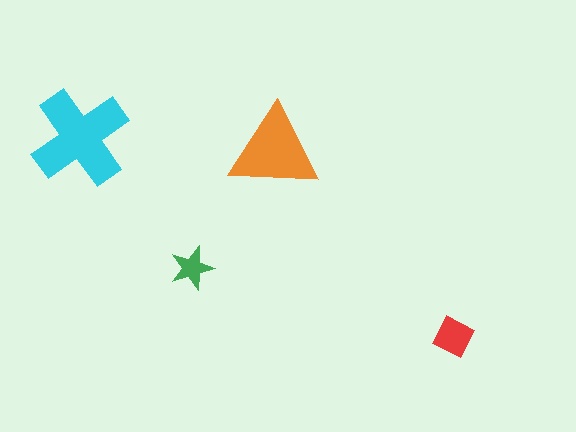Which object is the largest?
The cyan cross.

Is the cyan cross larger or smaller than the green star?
Larger.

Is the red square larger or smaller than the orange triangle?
Smaller.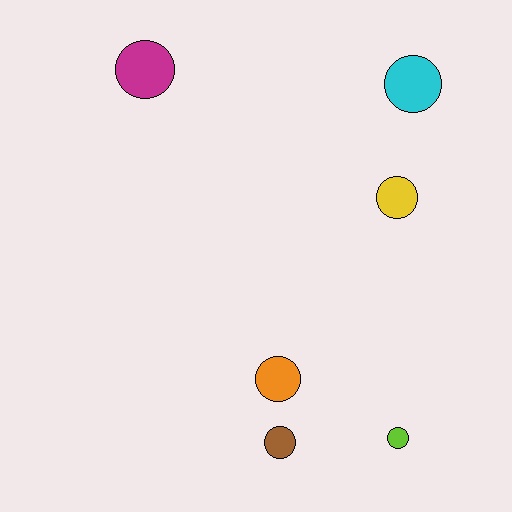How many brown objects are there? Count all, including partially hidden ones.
There is 1 brown object.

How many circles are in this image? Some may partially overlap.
There are 6 circles.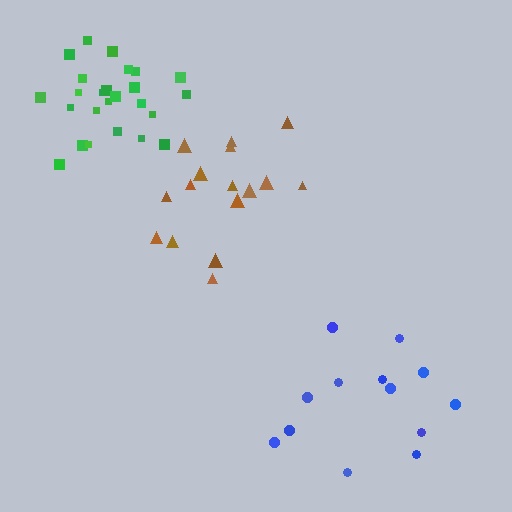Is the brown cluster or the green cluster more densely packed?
Green.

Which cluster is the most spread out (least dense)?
Blue.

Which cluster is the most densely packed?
Green.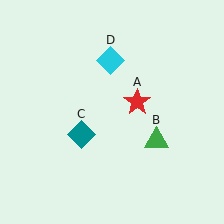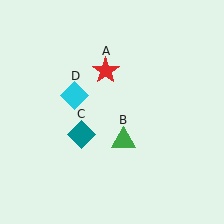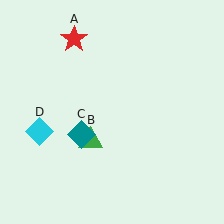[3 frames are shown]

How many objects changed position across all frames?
3 objects changed position: red star (object A), green triangle (object B), cyan diamond (object D).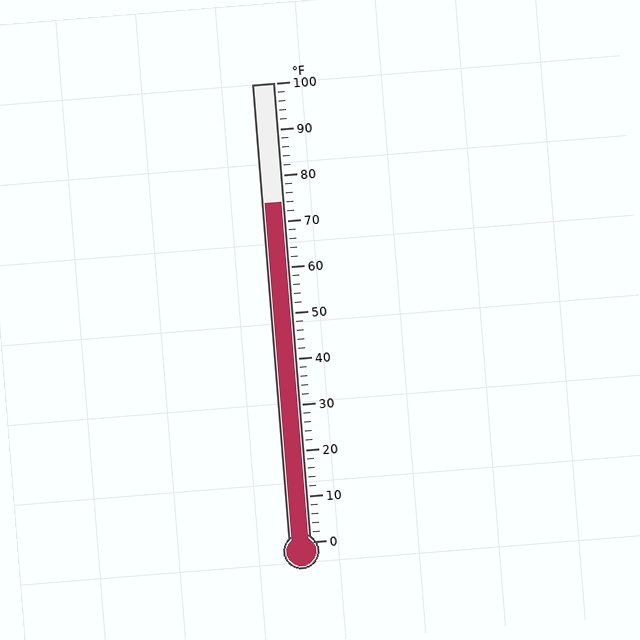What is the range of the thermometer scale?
The thermometer scale ranges from 0°F to 100°F.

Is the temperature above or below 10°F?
The temperature is above 10°F.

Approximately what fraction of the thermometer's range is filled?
The thermometer is filled to approximately 75% of its range.